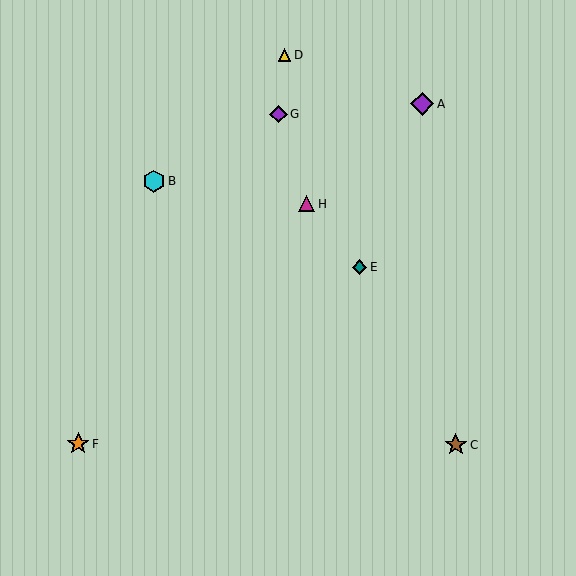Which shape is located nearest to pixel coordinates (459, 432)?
The brown star (labeled C) at (456, 445) is nearest to that location.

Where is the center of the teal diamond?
The center of the teal diamond is at (359, 267).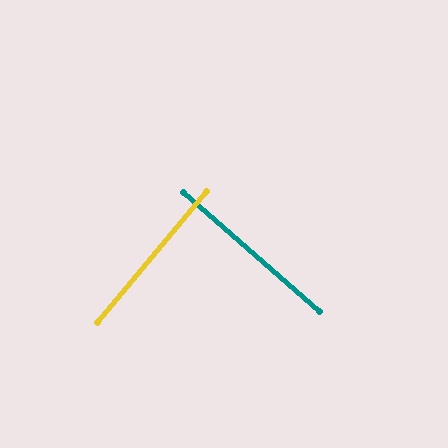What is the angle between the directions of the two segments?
Approximately 89 degrees.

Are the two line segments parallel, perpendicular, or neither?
Perpendicular — they meet at approximately 89°.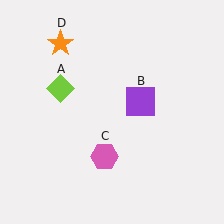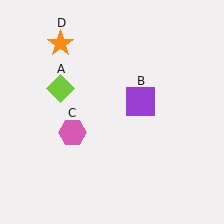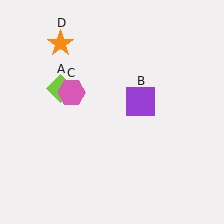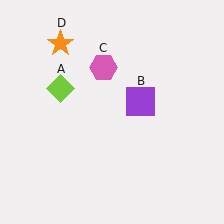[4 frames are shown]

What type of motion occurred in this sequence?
The pink hexagon (object C) rotated clockwise around the center of the scene.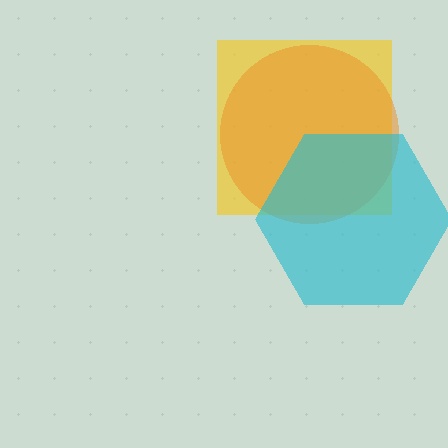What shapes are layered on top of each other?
The layered shapes are: a yellow square, an orange circle, a cyan hexagon.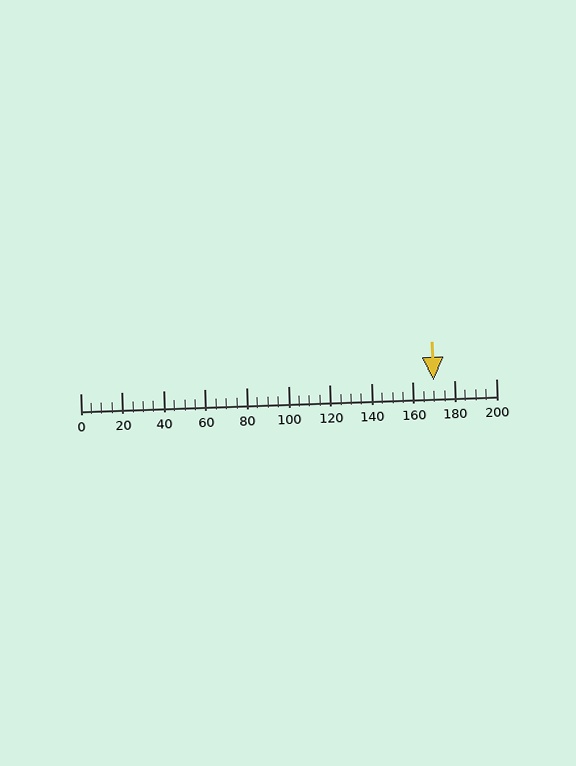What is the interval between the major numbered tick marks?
The major tick marks are spaced 20 units apart.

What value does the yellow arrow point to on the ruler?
The yellow arrow points to approximately 170.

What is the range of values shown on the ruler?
The ruler shows values from 0 to 200.